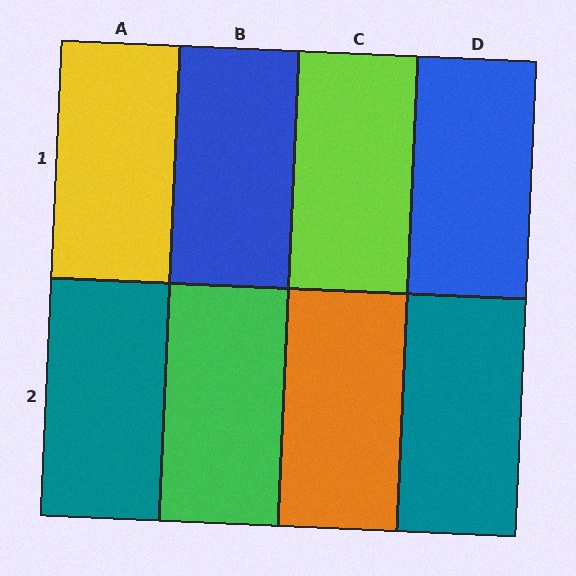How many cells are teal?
2 cells are teal.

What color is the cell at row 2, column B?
Green.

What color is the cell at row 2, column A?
Teal.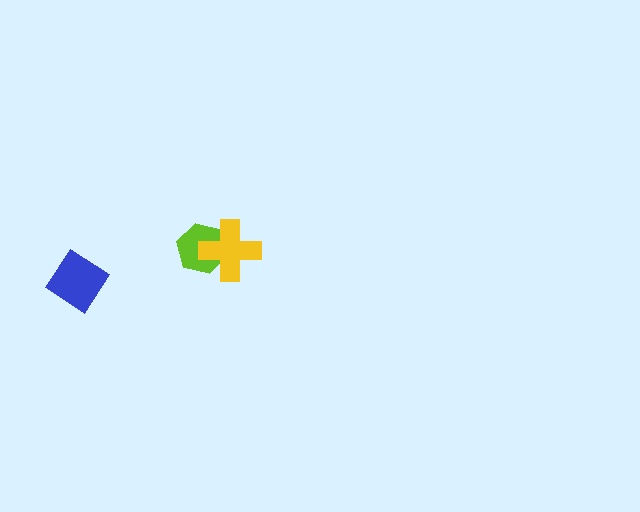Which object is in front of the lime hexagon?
The yellow cross is in front of the lime hexagon.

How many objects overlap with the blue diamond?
0 objects overlap with the blue diamond.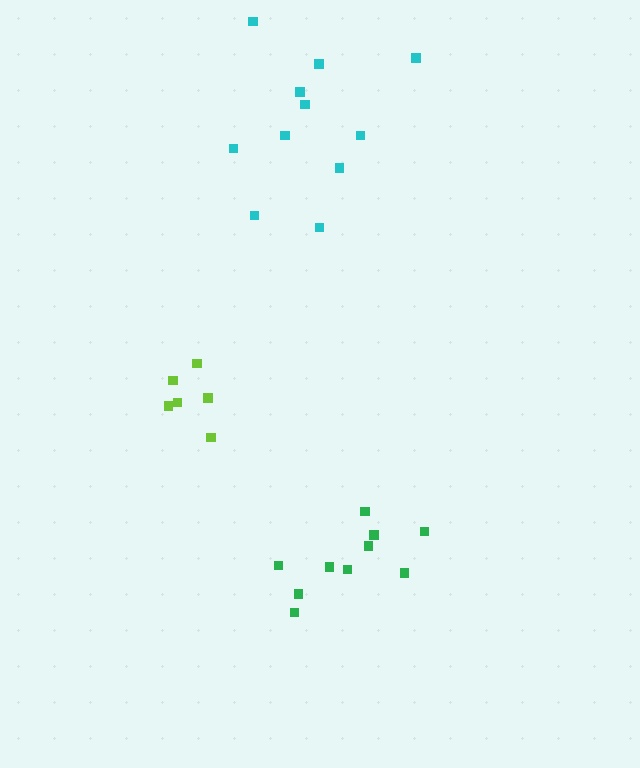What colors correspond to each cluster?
The clusters are colored: cyan, lime, green.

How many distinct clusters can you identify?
There are 3 distinct clusters.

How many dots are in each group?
Group 1: 11 dots, Group 2: 6 dots, Group 3: 10 dots (27 total).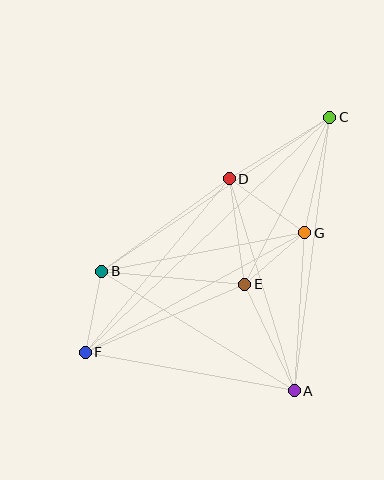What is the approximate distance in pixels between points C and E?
The distance between C and E is approximately 188 pixels.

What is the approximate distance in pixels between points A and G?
The distance between A and G is approximately 158 pixels.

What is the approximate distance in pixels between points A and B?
The distance between A and B is approximately 226 pixels.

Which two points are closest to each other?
Points E and G are closest to each other.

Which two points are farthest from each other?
Points C and F are farthest from each other.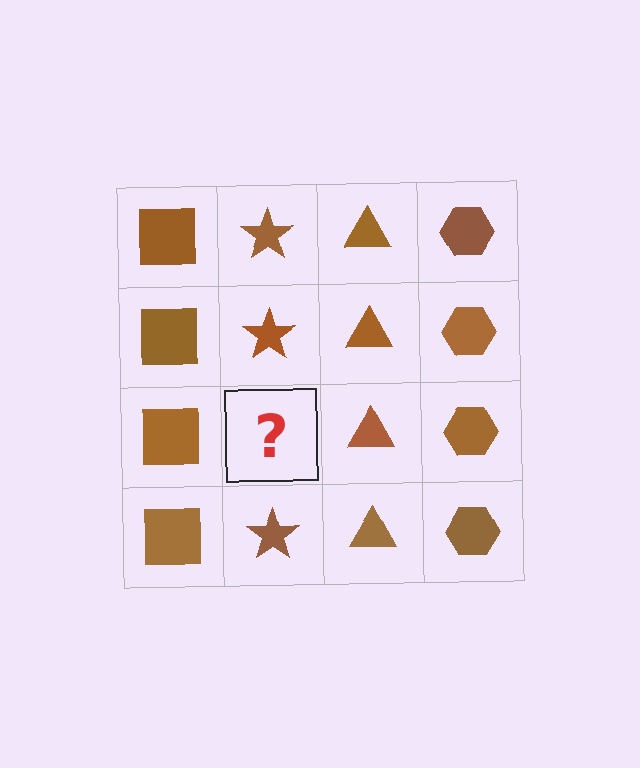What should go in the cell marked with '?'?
The missing cell should contain a brown star.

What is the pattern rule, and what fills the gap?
The rule is that each column has a consistent shape. The gap should be filled with a brown star.